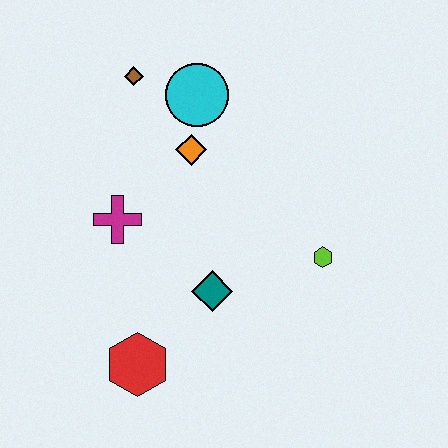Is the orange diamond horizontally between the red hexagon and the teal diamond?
Yes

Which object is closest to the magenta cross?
The orange diamond is closest to the magenta cross.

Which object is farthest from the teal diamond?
The brown diamond is farthest from the teal diamond.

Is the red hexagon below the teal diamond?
Yes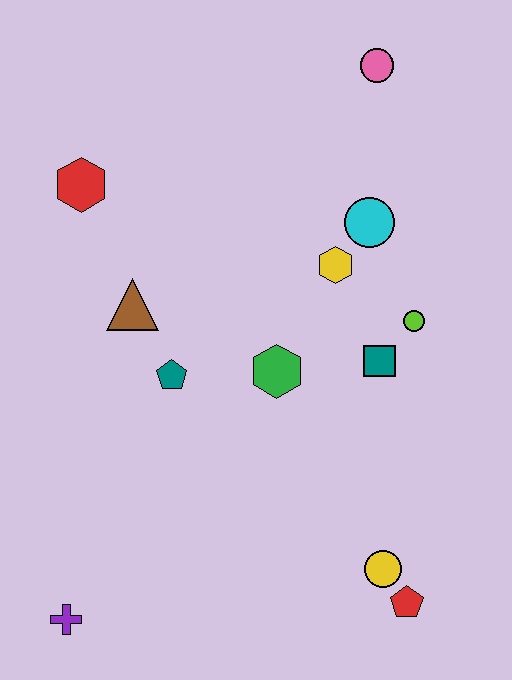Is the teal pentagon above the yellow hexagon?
No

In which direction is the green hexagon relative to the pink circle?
The green hexagon is below the pink circle.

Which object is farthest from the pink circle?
The purple cross is farthest from the pink circle.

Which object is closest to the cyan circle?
The yellow hexagon is closest to the cyan circle.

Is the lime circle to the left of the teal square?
No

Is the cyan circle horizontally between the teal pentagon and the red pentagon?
Yes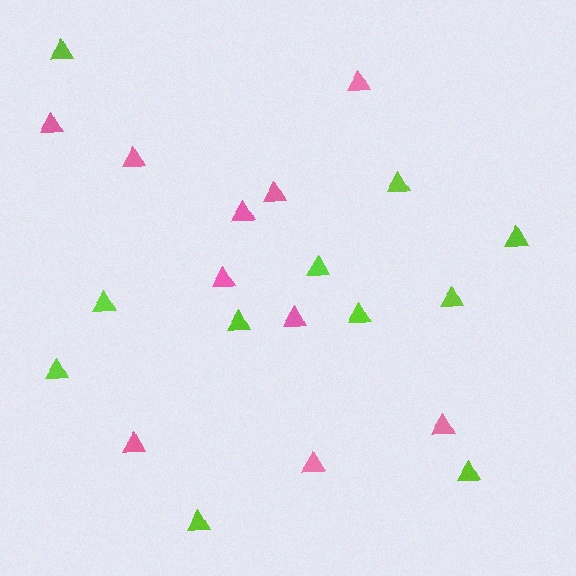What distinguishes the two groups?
There are 2 groups: one group of lime triangles (11) and one group of pink triangles (10).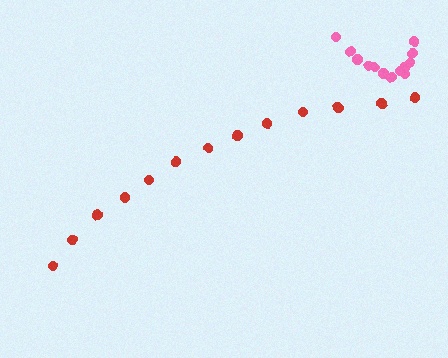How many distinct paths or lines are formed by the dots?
There are 2 distinct paths.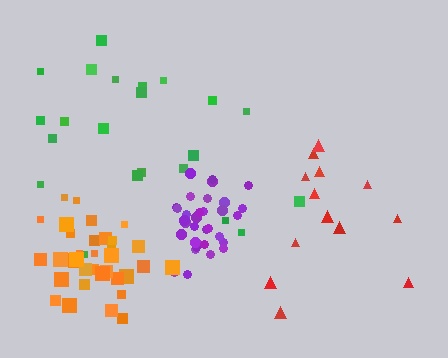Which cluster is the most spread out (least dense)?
Red.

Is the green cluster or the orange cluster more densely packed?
Orange.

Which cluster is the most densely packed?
Purple.